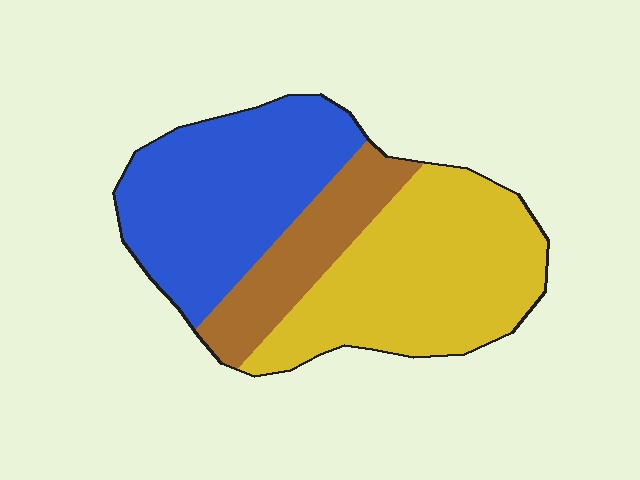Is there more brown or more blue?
Blue.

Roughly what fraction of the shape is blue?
Blue covers around 40% of the shape.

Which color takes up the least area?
Brown, at roughly 20%.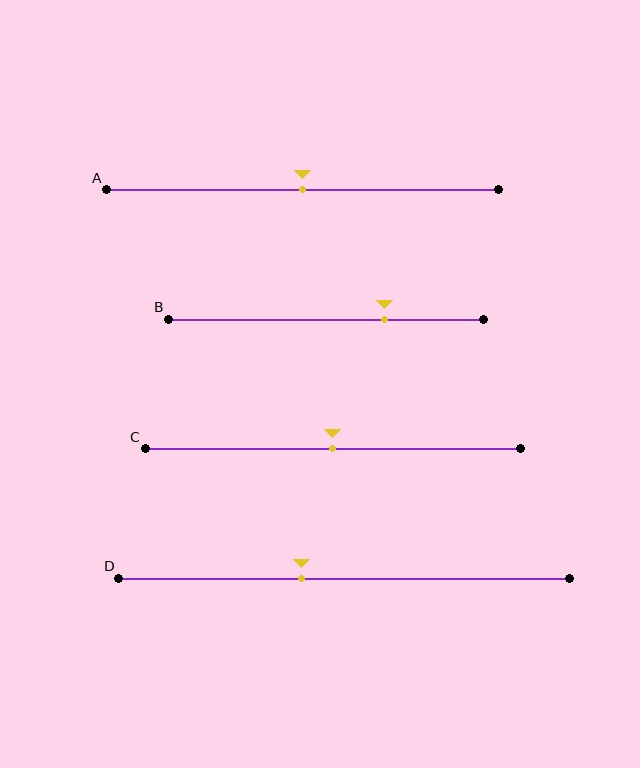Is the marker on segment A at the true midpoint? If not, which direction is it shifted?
Yes, the marker on segment A is at the true midpoint.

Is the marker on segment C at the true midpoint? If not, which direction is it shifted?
Yes, the marker on segment C is at the true midpoint.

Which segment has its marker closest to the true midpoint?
Segment A has its marker closest to the true midpoint.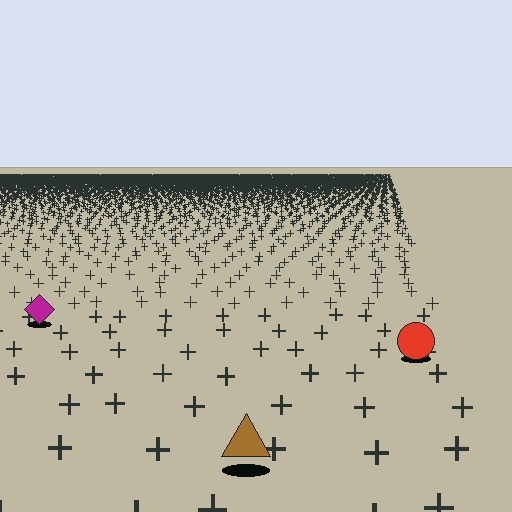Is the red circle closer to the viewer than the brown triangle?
No. The brown triangle is closer — you can tell from the texture gradient: the ground texture is coarser near it.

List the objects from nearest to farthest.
From nearest to farthest: the brown triangle, the red circle, the magenta diamond.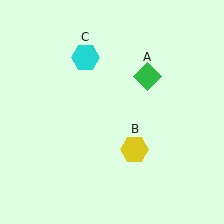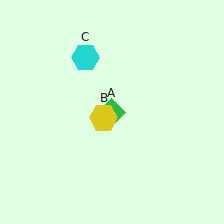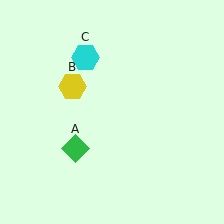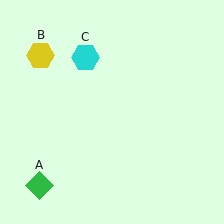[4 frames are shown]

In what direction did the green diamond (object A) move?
The green diamond (object A) moved down and to the left.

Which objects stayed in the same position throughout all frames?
Cyan hexagon (object C) remained stationary.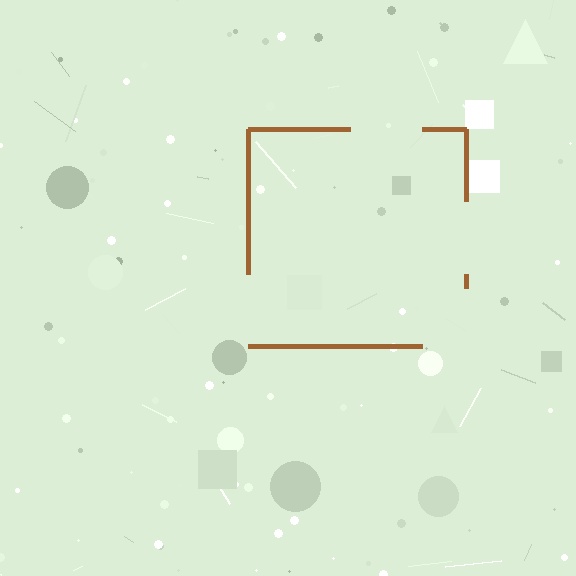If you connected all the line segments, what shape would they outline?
They would outline a square.